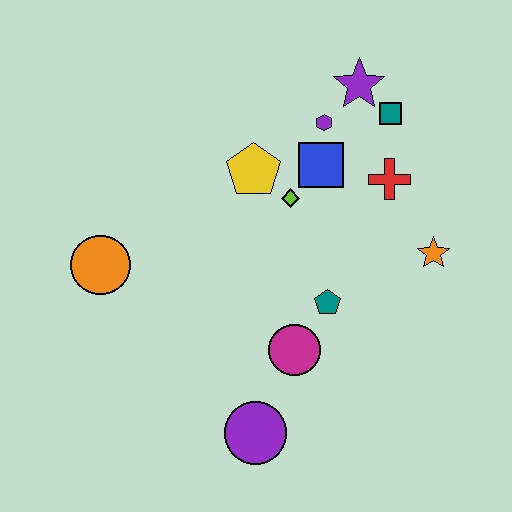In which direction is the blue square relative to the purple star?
The blue square is below the purple star.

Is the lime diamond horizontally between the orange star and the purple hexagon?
No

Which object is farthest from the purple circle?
The purple star is farthest from the purple circle.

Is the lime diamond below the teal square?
Yes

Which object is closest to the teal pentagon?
The magenta circle is closest to the teal pentagon.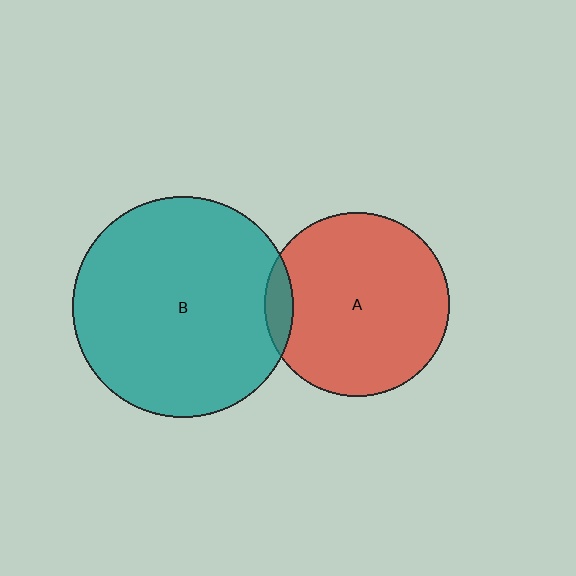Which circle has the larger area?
Circle B (teal).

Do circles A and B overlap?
Yes.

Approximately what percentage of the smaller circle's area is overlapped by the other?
Approximately 10%.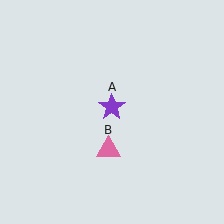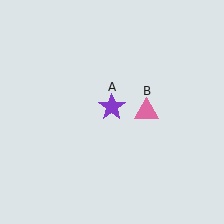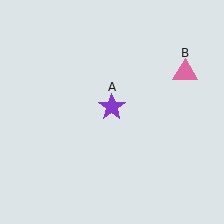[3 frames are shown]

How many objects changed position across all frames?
1 object changed position: pink triangle (object B).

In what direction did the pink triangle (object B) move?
The pink triangle (object B) moved up and to the right.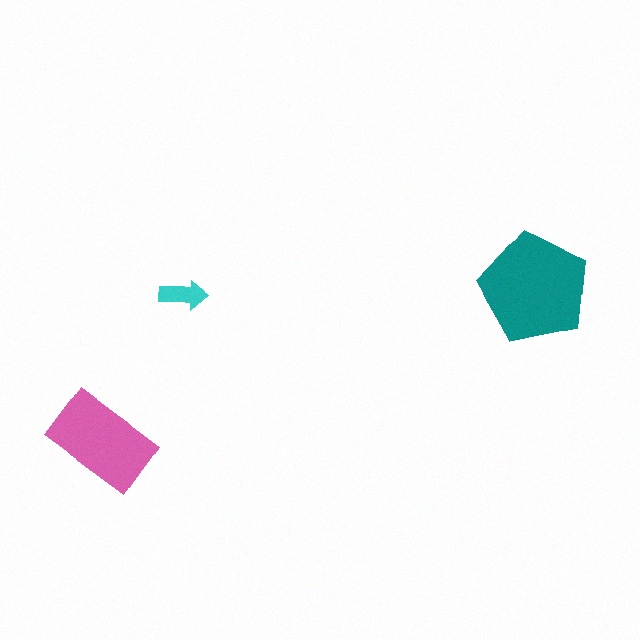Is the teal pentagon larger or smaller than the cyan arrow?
Larger.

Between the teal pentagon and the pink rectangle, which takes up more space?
The teal pentagon.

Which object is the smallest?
The cyan arrow.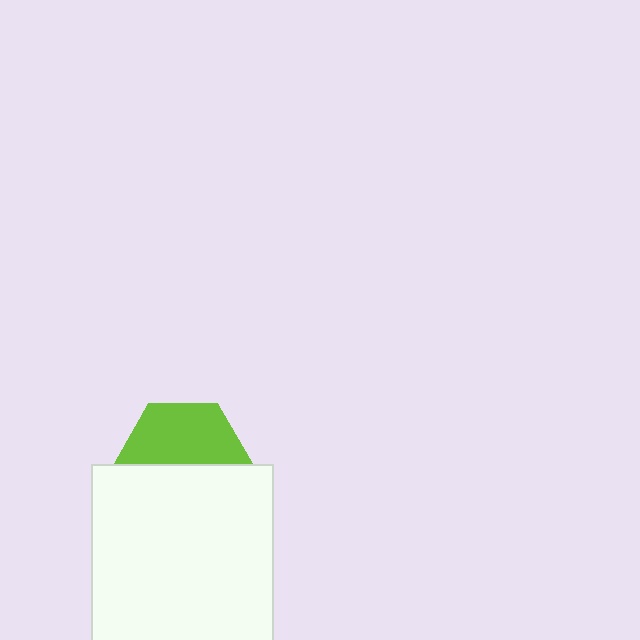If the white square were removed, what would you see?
You would see the complete lime hexagon.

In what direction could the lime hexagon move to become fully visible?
The lime hexagon could move up. That would shift it out from behind the white square entirely.